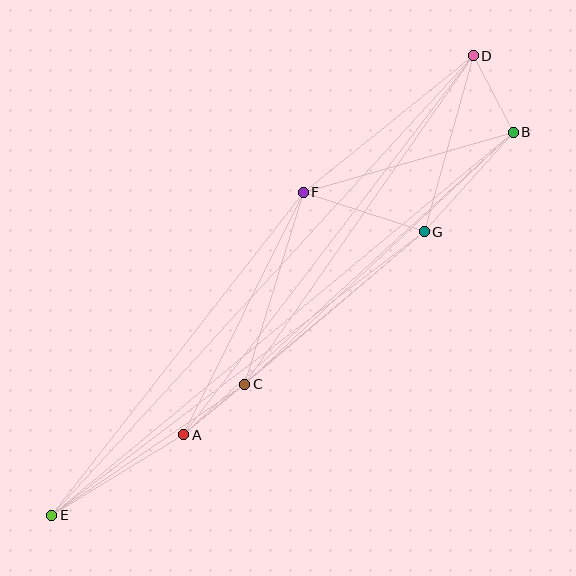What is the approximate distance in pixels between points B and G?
The distance between B and G is approximately 133 pixels.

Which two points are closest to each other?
Points A and C are closest to each other.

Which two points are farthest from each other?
Points D and E are farthest from each other.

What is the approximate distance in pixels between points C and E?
The distance between C and E is approximately 233 pixels.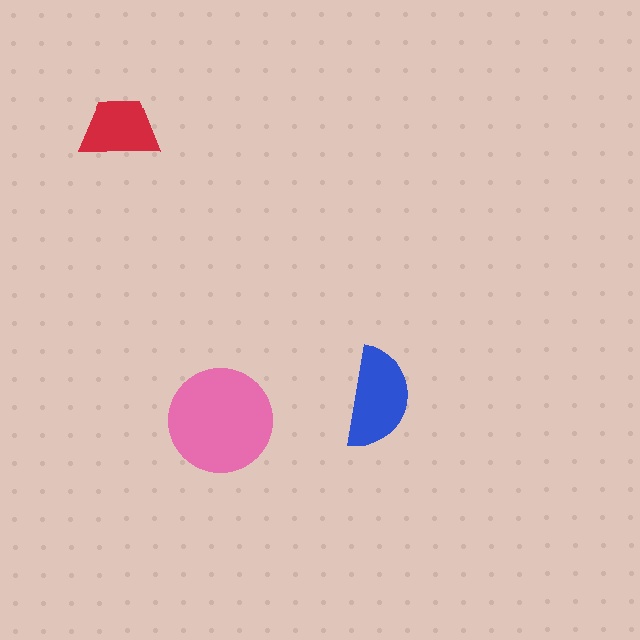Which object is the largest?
The pink circle.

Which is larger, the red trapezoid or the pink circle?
The pink circle.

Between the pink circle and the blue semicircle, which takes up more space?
The pink circle.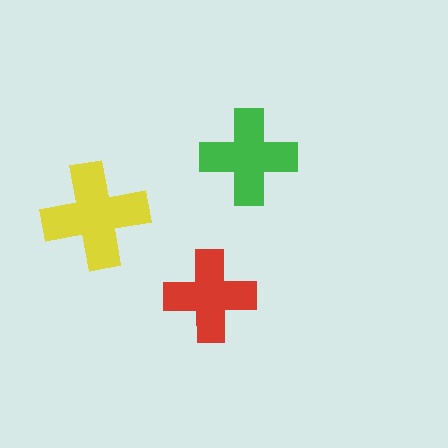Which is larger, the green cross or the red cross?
The green one.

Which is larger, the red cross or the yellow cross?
The yellow one.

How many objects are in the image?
There are 3 objects in the image.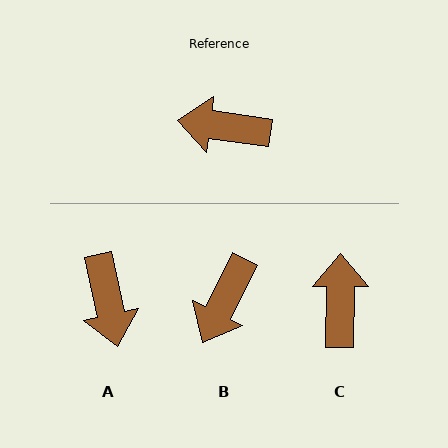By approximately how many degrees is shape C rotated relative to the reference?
Approximately 83 degrees clockwise.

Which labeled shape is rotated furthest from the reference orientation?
A, about 110 degrees away.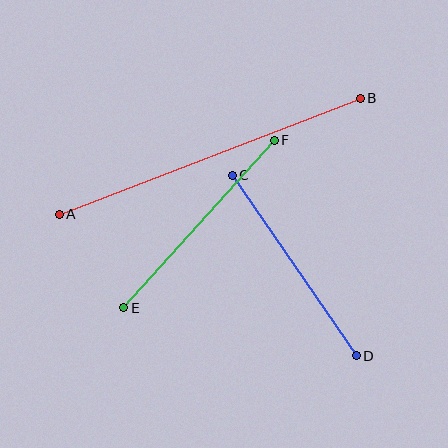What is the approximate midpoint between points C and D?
The midpoint is at approximately (294, 265) pixels.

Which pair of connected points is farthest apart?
Points A and B are farthest apart.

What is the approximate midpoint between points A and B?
The midpoint is at approximately (210, 156) pixels.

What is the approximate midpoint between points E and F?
The midpoint is at approximately (199, 224) pixels.